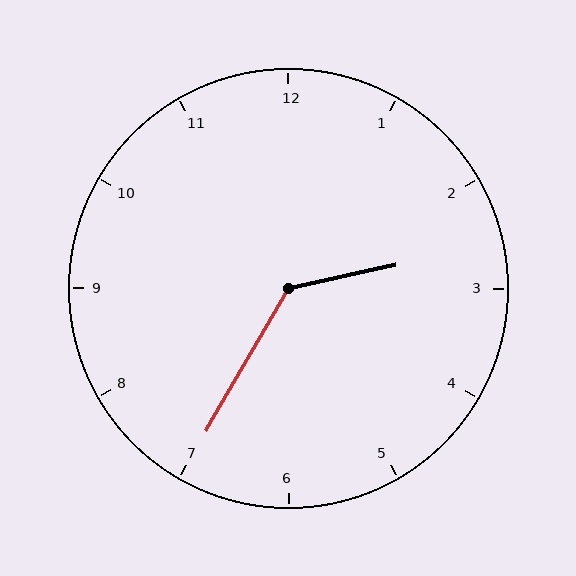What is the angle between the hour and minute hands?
Approximately 132 degrees.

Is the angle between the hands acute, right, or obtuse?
It is obtuse.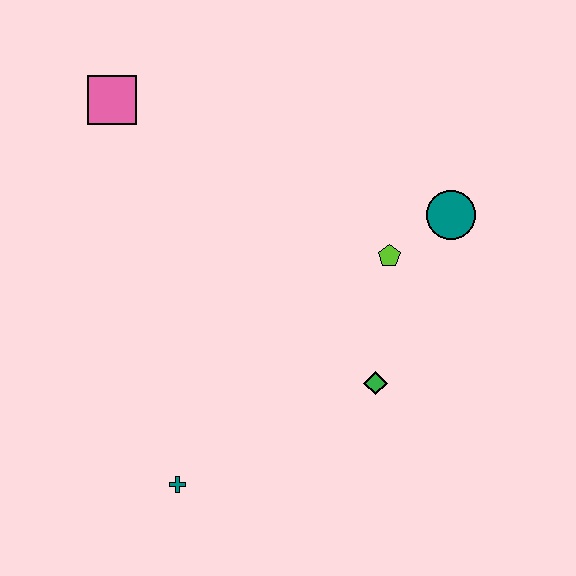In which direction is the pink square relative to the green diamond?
The pink square is above the green diamond.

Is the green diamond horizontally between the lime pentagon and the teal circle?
No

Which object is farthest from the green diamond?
The pink square is farthest from the green diamond.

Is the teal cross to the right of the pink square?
Yes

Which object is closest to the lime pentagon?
The teal circle is closest to the lime pentagon.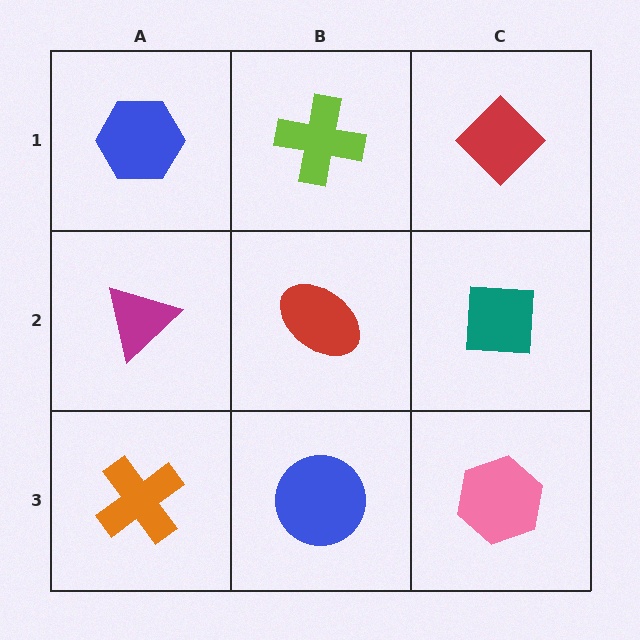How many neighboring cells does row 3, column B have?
3.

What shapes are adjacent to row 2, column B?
A lime cross (row 1, column B), a blue circle (row 3, column B), a magenta triangle (row 2, column A), a teal square (row 2, column C).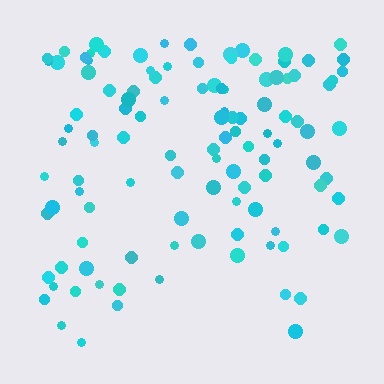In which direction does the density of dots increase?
From bottom to top, with the top side densest.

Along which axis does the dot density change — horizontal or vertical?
Vertical.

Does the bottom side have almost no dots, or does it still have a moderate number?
Still a moderate number, just noticeably fewer than the top.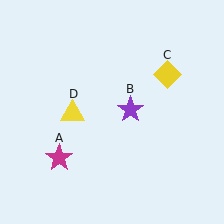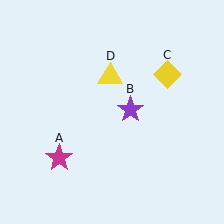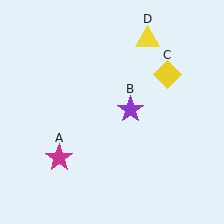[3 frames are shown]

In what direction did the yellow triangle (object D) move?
The yellow triangle (object D) moved up and to the right.